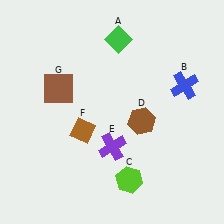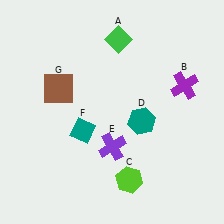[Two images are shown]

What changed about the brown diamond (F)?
In Image 1, F is brown. In Image 2, it changed to teal.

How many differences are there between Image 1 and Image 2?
There are 3 differences between the two images.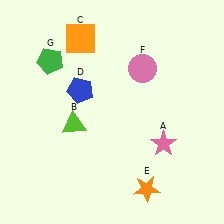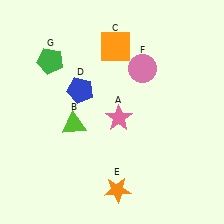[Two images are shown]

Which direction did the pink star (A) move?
The pink star (A) moved left.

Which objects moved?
The objects that moved are: the pink star (A), the orange square (C), the orange star (E).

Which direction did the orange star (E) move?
The orange star (E) moved left.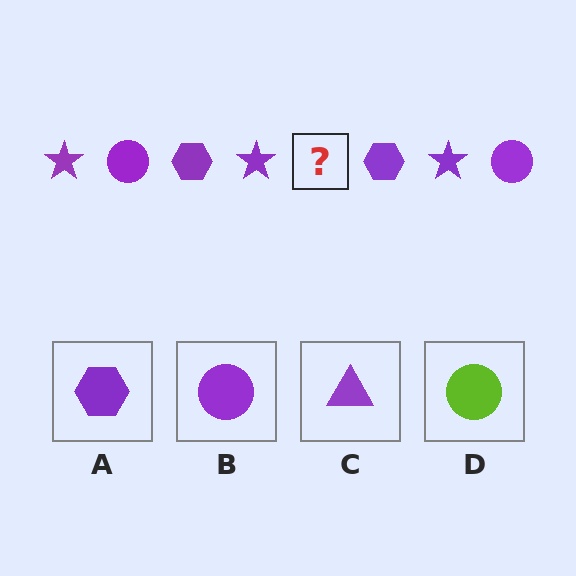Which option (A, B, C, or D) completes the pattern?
B.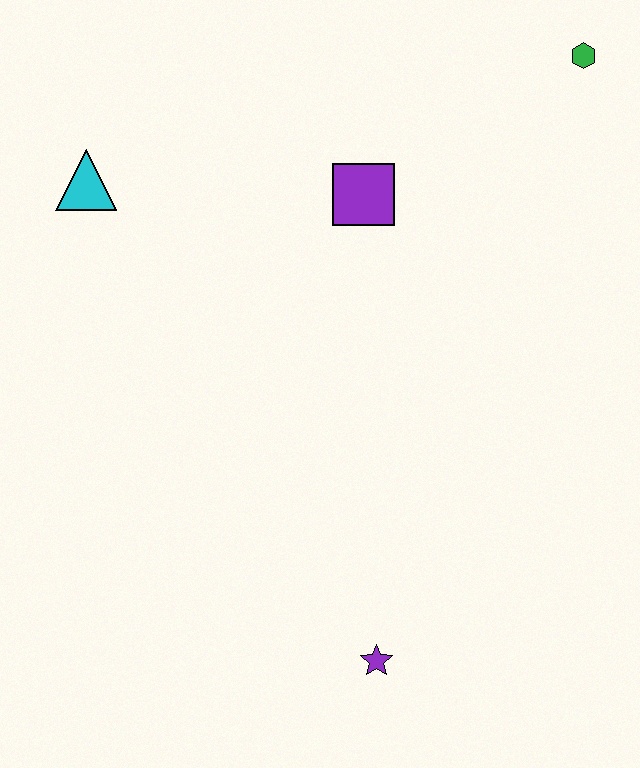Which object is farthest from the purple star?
The green hexagon is farthest from the purple star.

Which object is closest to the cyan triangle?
The purple square is closest to the cyan triangle.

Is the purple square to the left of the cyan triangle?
No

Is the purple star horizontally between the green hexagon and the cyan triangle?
Yes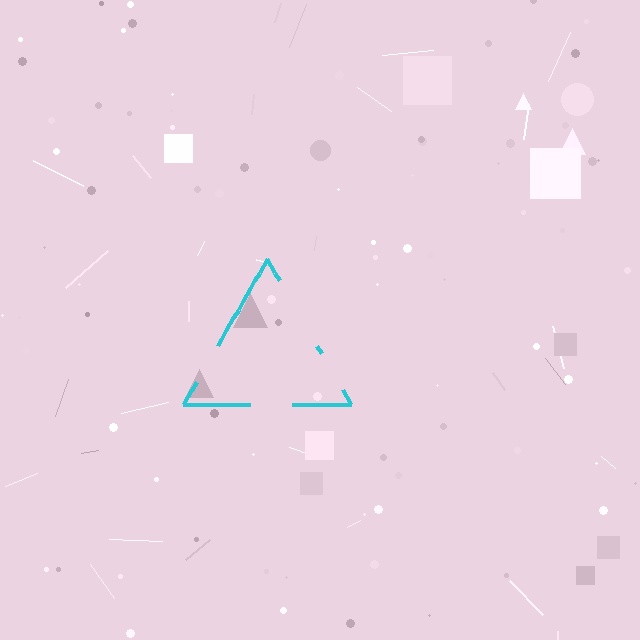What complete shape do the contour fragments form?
The contour fragments form a triangle.